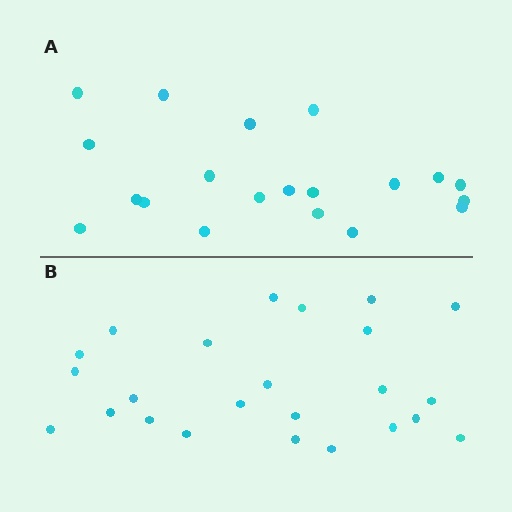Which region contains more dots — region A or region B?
Region B (the bottom region) has more dots.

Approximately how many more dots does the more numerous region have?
Region B has about 4 more dots than region A.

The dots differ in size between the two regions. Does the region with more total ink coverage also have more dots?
No. Region A has more total ink coverage because its dots are larger, but region B actually contains more individual dots. Total area can be misleading — the number of items is what matters here.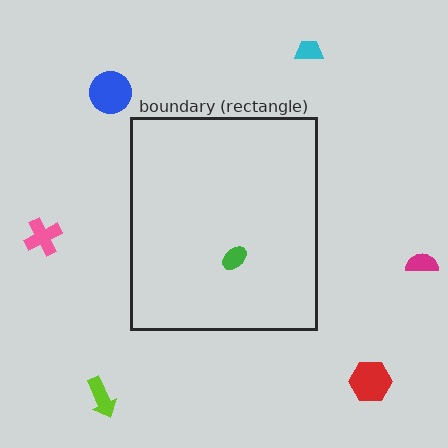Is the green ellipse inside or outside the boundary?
Inside.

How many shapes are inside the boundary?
1 inside, 6 outside.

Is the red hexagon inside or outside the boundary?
Outside.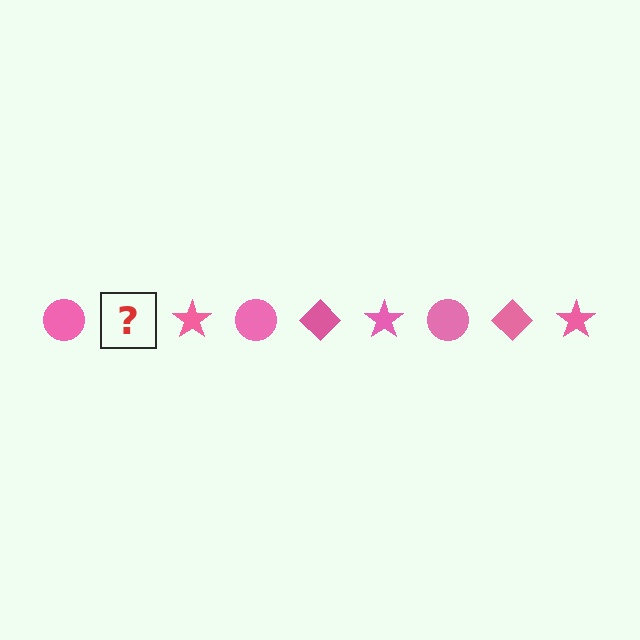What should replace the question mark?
The question mark should be replaced with a pink diamond.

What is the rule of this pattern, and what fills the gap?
The rule is that the pattern cycles through circle, diamond, star shapes in pink. The gap should be filled with a pink diamond.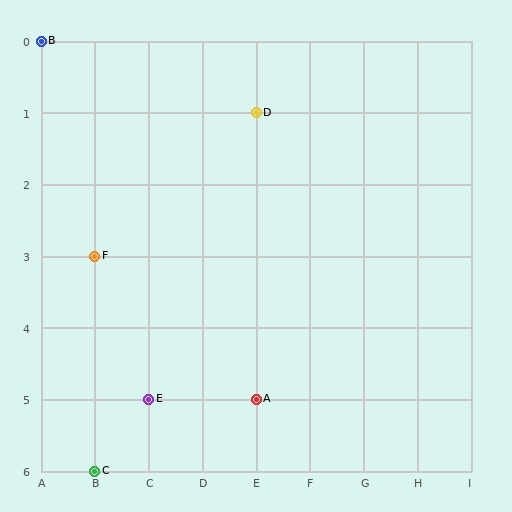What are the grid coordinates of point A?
Point A is at grid coordinates (E, 5).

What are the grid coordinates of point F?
Point F is at grid coordinates (B, 3).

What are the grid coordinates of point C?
Point C is at grid coordinates (B, 6).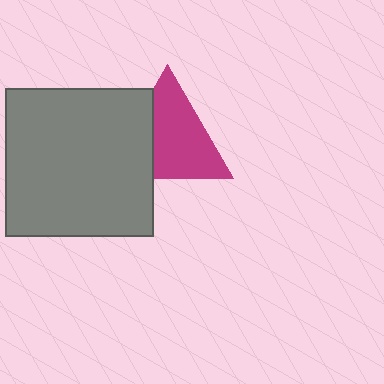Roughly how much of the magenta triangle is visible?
Most of it is visible (roughly 69%).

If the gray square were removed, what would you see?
You would see the complete magenta triangle.